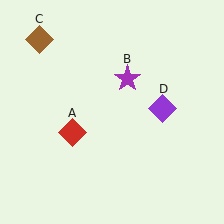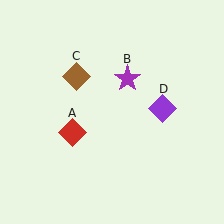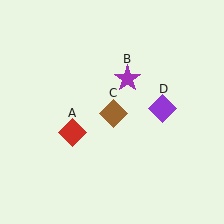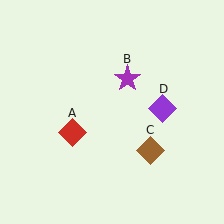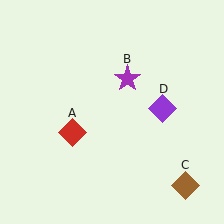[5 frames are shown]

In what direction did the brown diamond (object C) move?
The brown diamond (object C) moved down and to the right.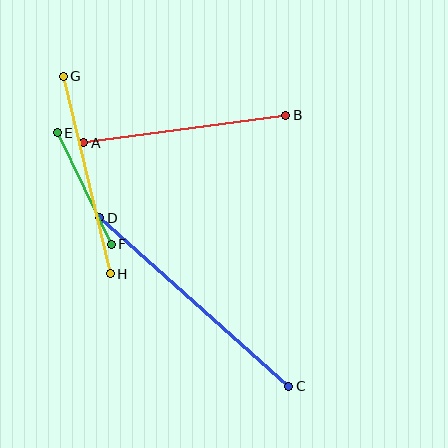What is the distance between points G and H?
The distance is approximately 203 pixels.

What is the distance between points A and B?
The distance is approximately 204 pixels.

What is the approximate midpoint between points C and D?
The midpoint is at approximately (194, 302) pixels.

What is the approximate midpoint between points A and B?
The midpoint is at approximately (185, 129) pixels.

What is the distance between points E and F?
The distance is approximately 124 pixels.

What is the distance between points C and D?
The distance is approximately 253 pixels.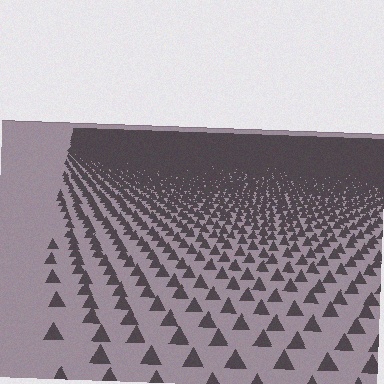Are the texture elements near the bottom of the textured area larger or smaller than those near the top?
Larger. Near the bottom, elements are closer to the viewer and appear at a bigger on-screen size.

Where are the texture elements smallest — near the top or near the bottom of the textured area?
Near the top.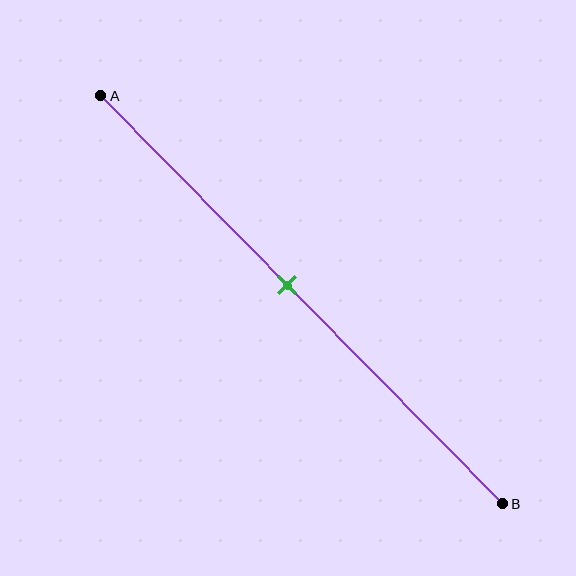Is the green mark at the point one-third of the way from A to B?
No, the mark is at about 45% from A, not at the 33% one-third point.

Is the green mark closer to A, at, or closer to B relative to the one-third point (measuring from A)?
The green mark is closer to point B than the one-third point of segment AB.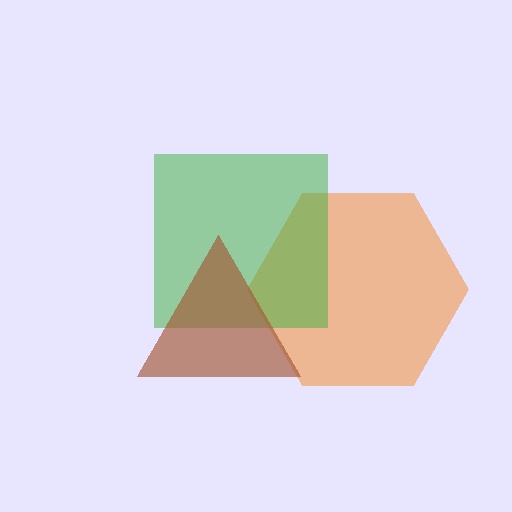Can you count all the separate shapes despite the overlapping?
Yes, there are 3 separate shapes.